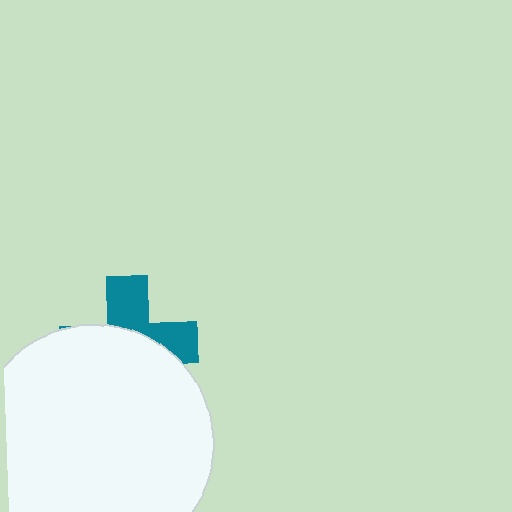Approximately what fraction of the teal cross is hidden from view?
Roughly 61% of the teal cross is hidden behind the white circle.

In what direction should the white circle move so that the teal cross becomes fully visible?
The white circle should move down. That is the shortest direction to clear the overlap and leave the teal cross fully visible.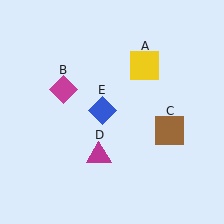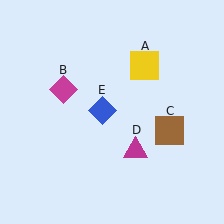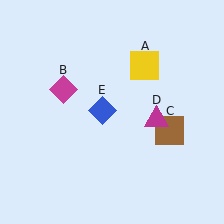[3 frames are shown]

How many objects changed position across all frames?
1 object changed position: magenta triangle (object D).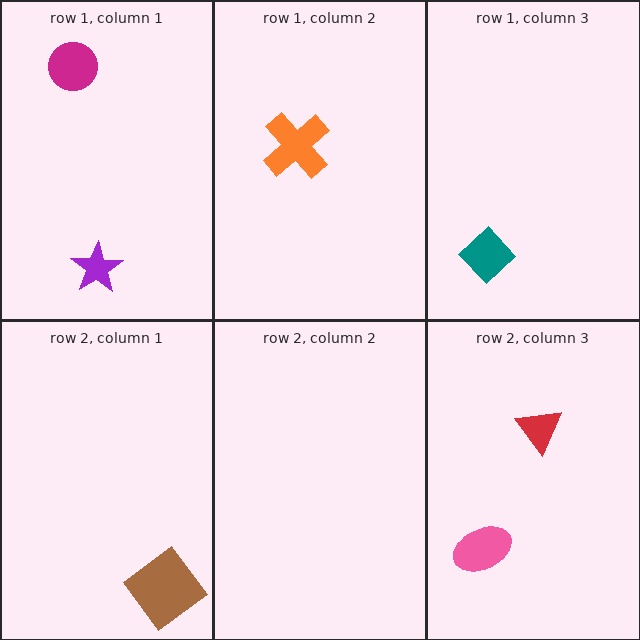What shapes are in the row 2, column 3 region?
The red triangle, the pink ellipse.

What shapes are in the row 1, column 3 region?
The teal diamond.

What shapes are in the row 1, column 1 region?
The purple star, the magenta circle.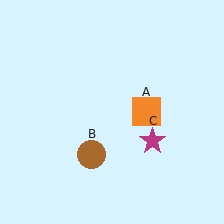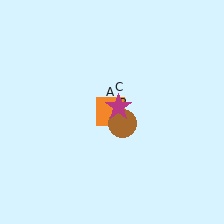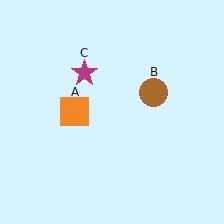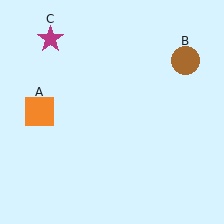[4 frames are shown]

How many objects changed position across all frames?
3 objects changed position: orange square (object A), brown circle (object B), magenta star (object C).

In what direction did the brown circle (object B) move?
The brown circle (object B) moved up and to the right.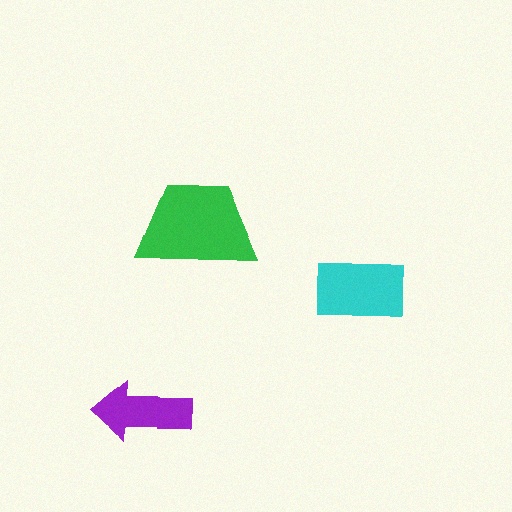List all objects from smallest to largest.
The purple arrow, the cyan rectangle, the green trapezoid.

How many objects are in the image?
There are 3 objects in the image.